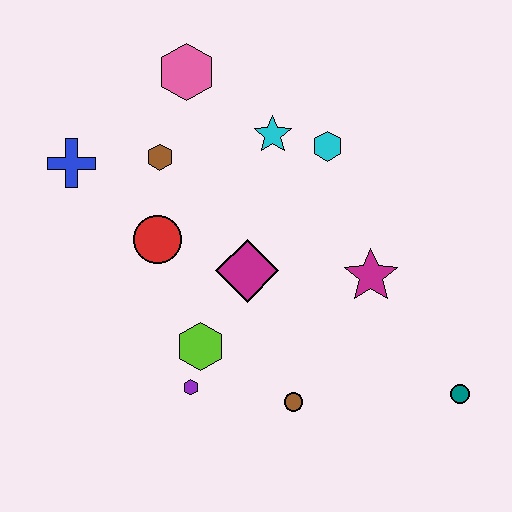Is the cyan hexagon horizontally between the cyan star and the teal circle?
Yes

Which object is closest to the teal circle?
The magenta star is closest to the teal circle.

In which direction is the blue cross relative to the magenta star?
The blue cross is to the left of the magenta star.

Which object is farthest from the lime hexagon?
The pink hexagon is farthest from the lime hexagon.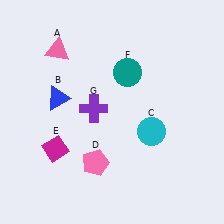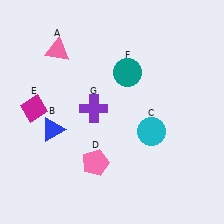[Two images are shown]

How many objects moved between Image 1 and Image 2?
2 objects moved between the two images.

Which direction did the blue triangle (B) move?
The blue triangle (B) moved down.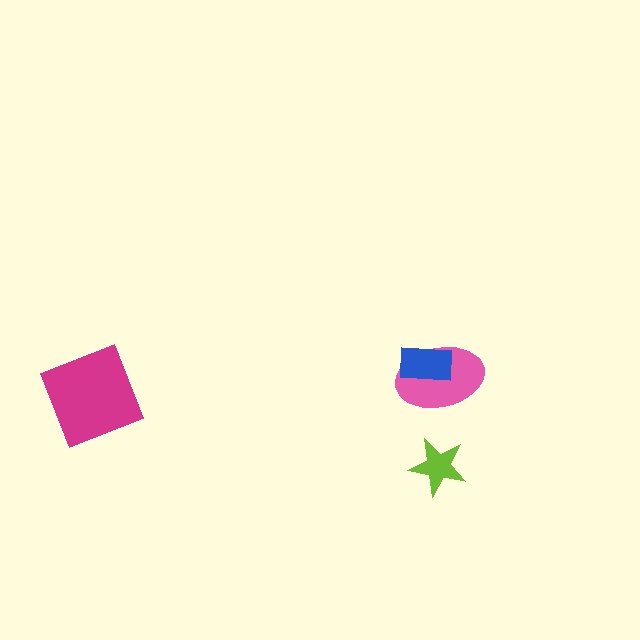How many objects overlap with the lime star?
0 objects overlap with the lime star.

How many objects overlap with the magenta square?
0 objects overlap with the magenta square.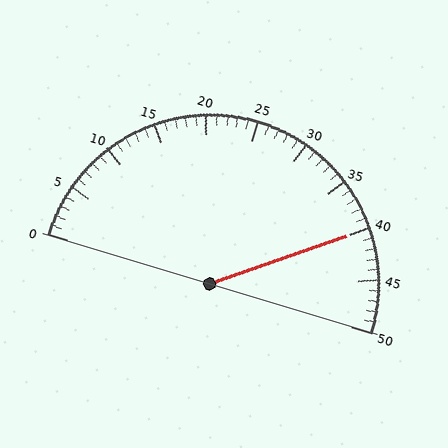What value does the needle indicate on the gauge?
The needle indicates approximately 40.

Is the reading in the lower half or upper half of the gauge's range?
The reading is in the upper half of the range (0 to 50).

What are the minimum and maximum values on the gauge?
The gauge ranges from 0 to 50.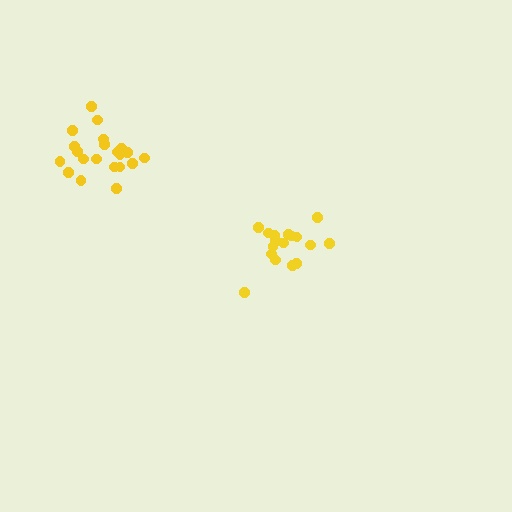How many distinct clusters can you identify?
There are 2 distinct clusters.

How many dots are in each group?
Group 1: 21 dots, Group 2: 18 dots (39 total).